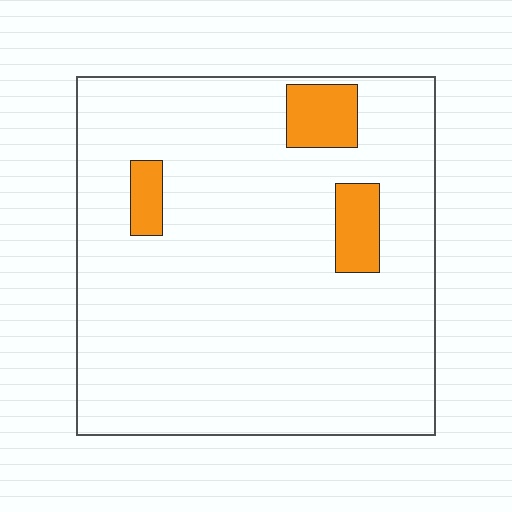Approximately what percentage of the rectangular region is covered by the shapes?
Approximately 10%.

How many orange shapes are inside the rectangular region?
3.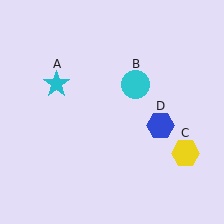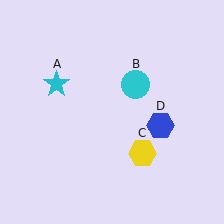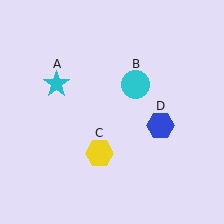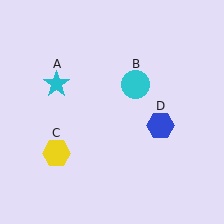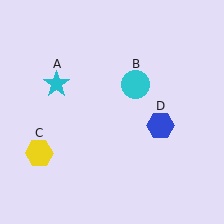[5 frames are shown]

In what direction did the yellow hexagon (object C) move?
The yellow hexagon (object C) moved left.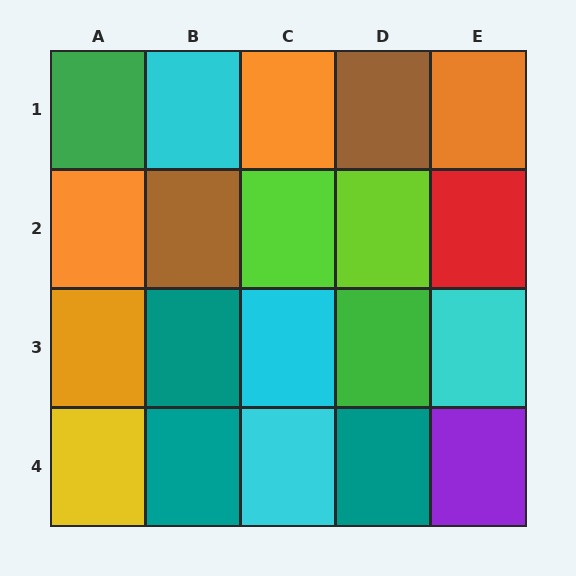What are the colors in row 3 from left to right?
Orange, teal, cyan, green, cyan.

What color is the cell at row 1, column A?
Green.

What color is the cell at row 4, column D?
Teal.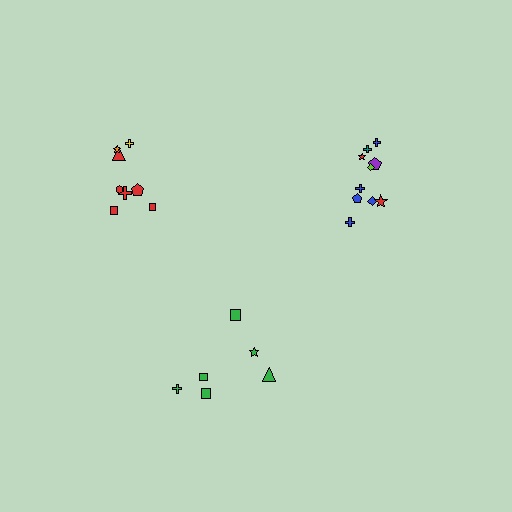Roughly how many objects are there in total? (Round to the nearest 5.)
Roughly 25 objects in total.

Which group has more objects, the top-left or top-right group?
The top-right group.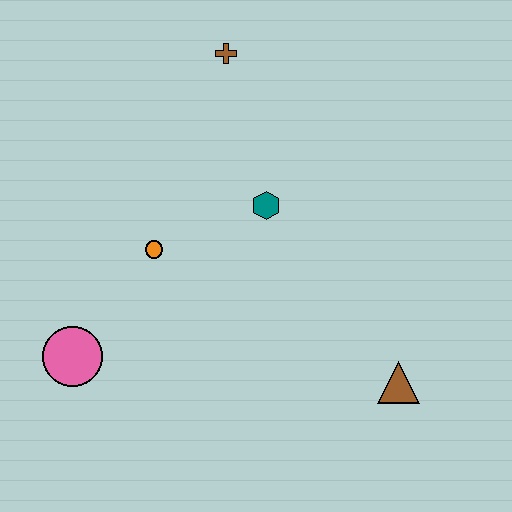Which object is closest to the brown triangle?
The teal hexagon is closest to the brown triangle.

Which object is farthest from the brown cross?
The brown triangle is farthest from the brown cross.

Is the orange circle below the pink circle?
No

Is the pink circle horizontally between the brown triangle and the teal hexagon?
No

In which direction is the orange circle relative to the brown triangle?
The orange circle is to the left of the brown triangle.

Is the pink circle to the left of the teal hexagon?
Yes